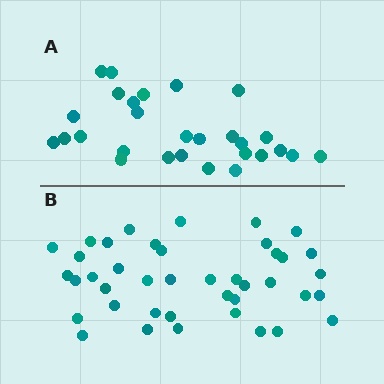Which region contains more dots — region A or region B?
Region B (the bottom region) has more dots.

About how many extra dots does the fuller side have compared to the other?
Region B has approximately 15 more dots than region A.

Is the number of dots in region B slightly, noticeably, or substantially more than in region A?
Region B has substantially more. The ratio is roughly 1.5 to 1.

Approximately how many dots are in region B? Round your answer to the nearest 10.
About 40 dots. (The exact count is 41, which rounds to 40.)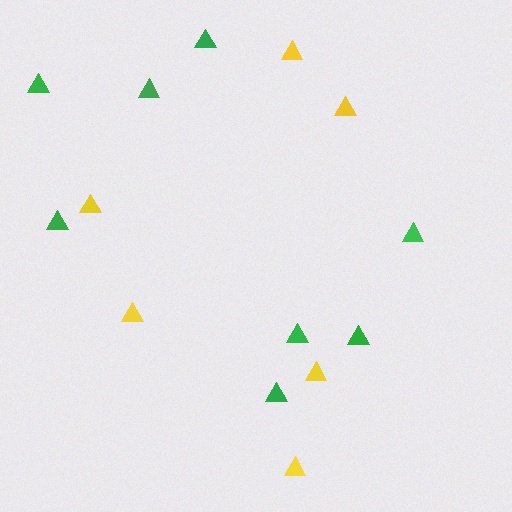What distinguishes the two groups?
There are 2 groups: one group of yellow triangles (6) and one group of green triangles (8).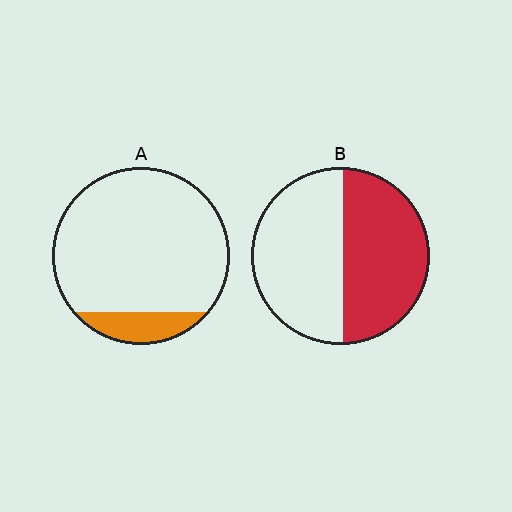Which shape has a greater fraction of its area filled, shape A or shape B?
Shape B.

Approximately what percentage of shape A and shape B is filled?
A is approximately 15% and B is approximately 50%.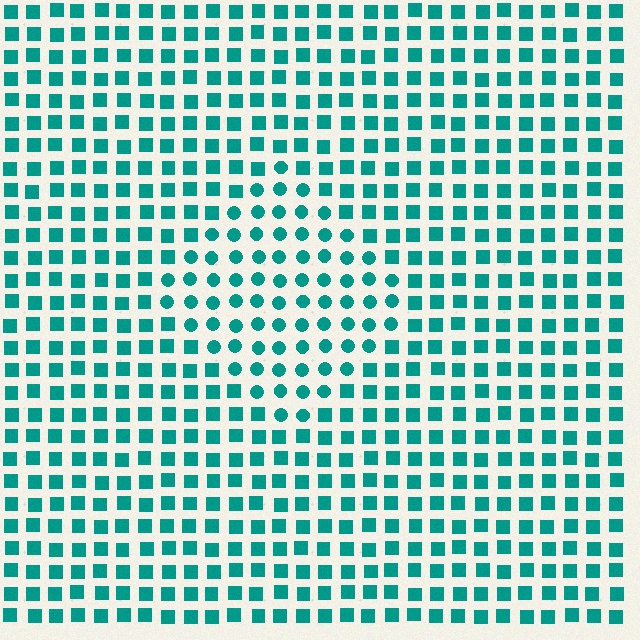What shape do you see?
I see a diamond.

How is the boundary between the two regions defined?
The boundary is defined by a change in element shape: circles inside vs. squares outside. All elements share the same color and spacing.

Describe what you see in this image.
The image is filled with small teal elements arranged in a uniform grid. A diamond-shaped region contains circles, while the surrounding area contains squares. The boundary is defined purely by the change in element shape.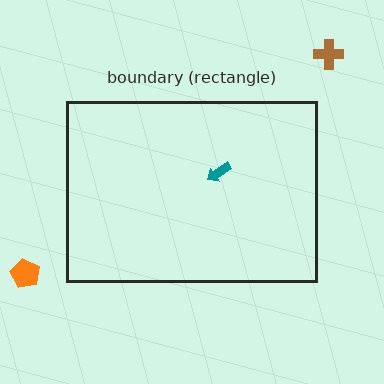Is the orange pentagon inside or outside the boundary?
Outside.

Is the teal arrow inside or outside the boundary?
Inside.